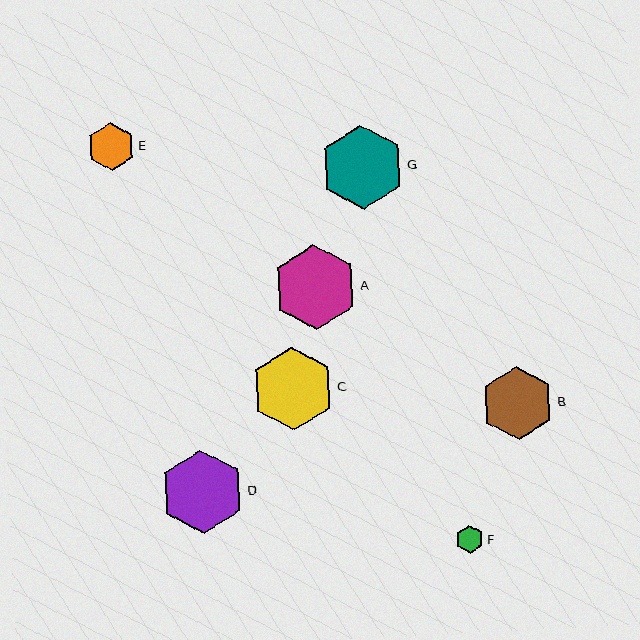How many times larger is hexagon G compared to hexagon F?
Hexagon G is approximately 3.0 times the size of hexagon F.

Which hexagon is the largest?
Hexagon A is the largest with a size of approximately 84 pixels.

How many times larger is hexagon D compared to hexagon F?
Hexagon D is approximately 3.0 times the size of hexagon F.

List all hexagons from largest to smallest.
From largest to smallest: A, G, D, C, B, E, F.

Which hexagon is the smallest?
Hexagon F is the smallest with a size of approximately 28 pixels.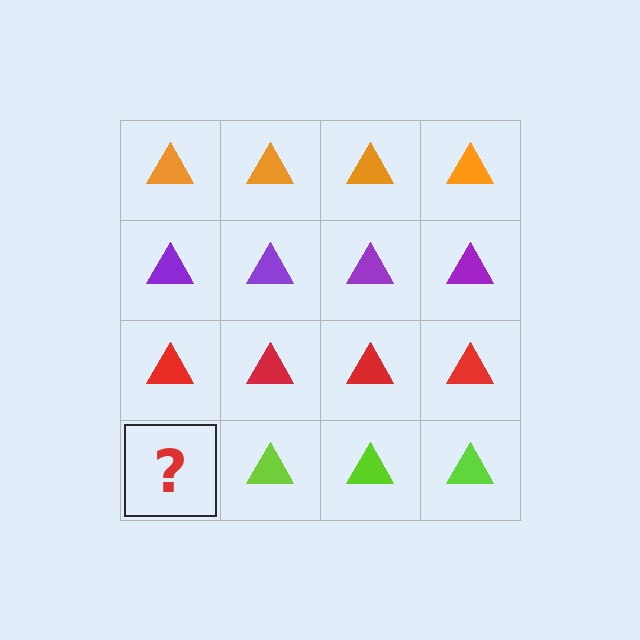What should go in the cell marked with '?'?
The missing cell should contain a lime triangle.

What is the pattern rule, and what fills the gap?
The rule is that each row has a consistent color. The gap should be filled with a lime triangle.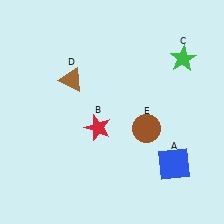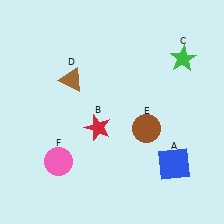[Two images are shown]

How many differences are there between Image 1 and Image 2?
There is 1 difference between the two images.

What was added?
A pink circle (F) was added in Image 2.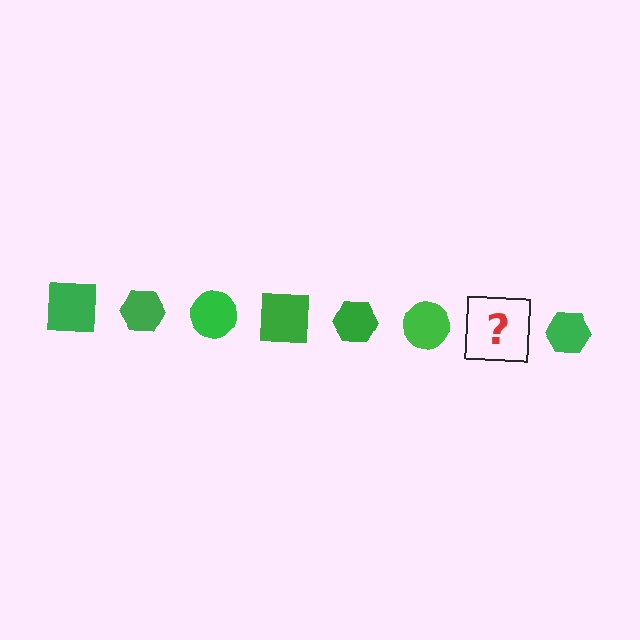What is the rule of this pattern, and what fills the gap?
The rule is that the pattern cycles through square, hexagon, circle shapes in green. The gap should be filled with a green square.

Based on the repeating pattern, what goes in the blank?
The blank should be a green square.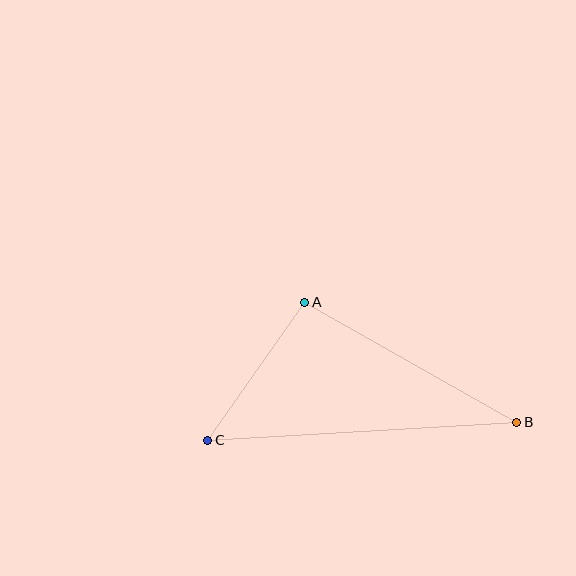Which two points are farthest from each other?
Points B and C are farthest from each other.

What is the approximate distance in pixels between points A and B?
The distance between A and B is approximately 244 pixels.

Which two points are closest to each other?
Points A and C are closest to each other.